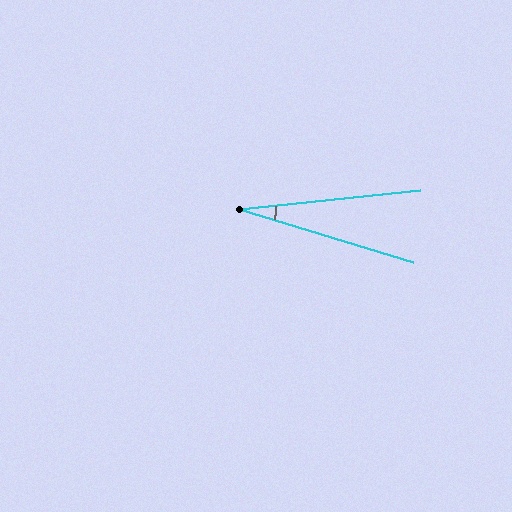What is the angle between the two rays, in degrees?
Approximately 23 degrees.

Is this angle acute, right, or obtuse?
It is acute.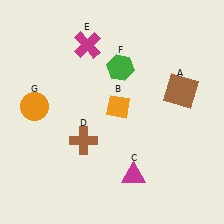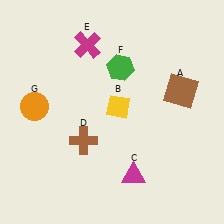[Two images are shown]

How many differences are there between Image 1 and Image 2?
There is 1 difference between the two images.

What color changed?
The diamond (B) changed from orange in Image 1 to yellow in Image 2.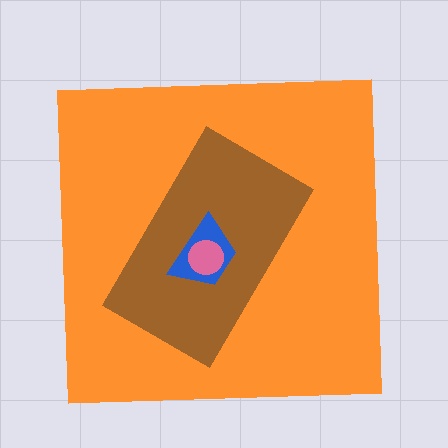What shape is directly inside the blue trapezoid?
The pink circle.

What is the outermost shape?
The orange square.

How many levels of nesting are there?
4.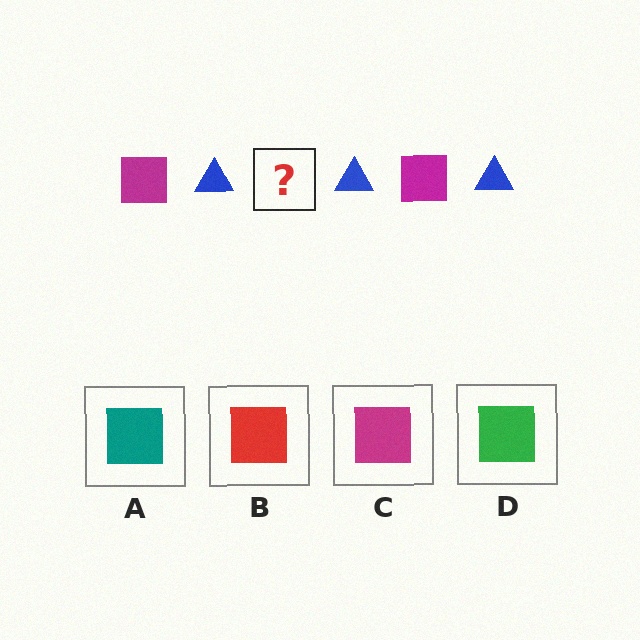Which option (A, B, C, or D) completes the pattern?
C.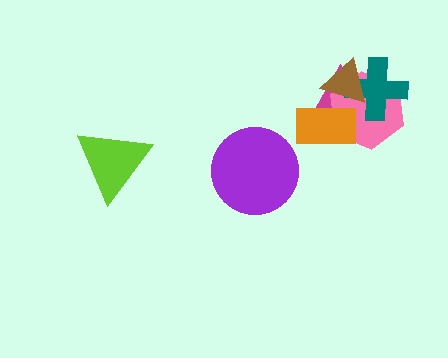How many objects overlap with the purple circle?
0 objects overlap with the purple circle.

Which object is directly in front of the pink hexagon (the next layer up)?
The orange rectangle is directly in front of the pink hexagon.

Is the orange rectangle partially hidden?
Yes, it is partially covered by another shape.